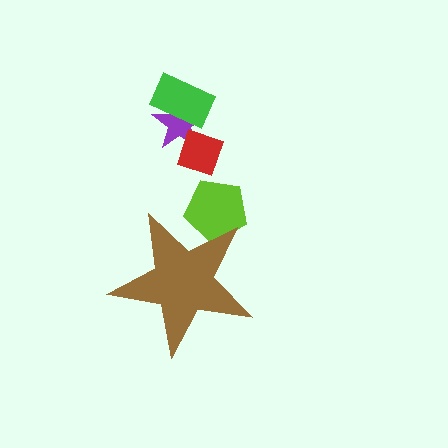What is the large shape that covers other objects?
A brown star.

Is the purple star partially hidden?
No, the purple star is fully visible.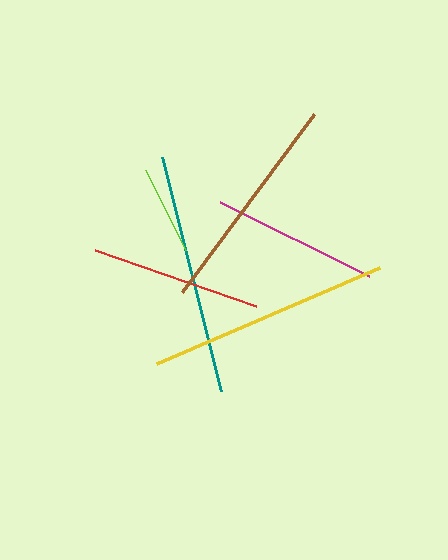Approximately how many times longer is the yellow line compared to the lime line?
The yellow line is approximately 2.7 times the length of the lime line.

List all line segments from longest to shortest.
From longest to shortest: yellow, teal, brown, red, magenta, lime.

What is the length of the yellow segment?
The yellow segment is approximately 243 pixels long.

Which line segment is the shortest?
The lime line is the shortest at approximately 89 pixels.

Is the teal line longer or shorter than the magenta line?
The teal line is longer than the magenta line.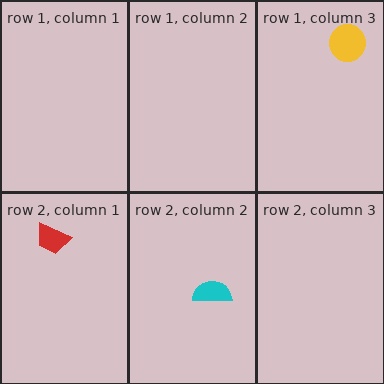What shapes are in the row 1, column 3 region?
The yellow circle.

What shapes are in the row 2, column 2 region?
The cyan semicircle.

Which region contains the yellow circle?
The row 1, column 3 region.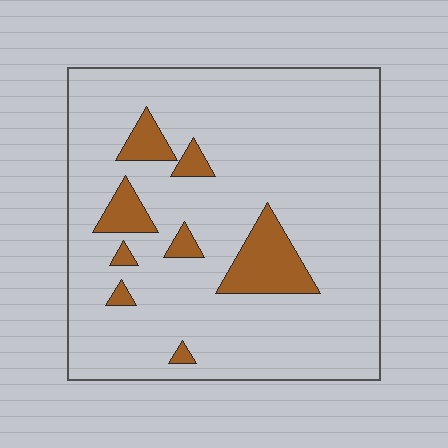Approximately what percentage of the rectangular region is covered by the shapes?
Approximately 10%.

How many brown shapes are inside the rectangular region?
8.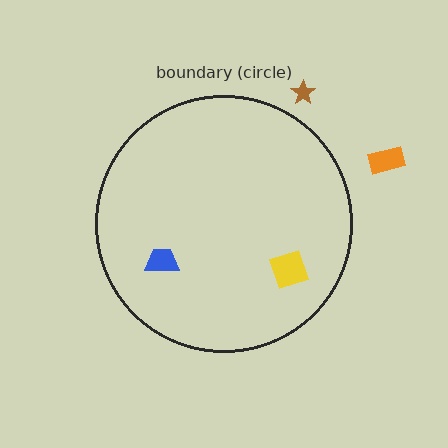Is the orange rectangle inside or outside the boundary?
Outside.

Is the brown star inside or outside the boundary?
Outside.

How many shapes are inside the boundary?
2 inside, 2 outside.